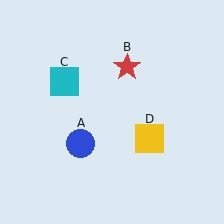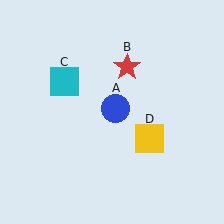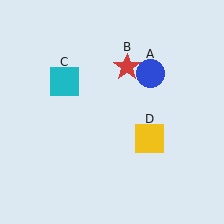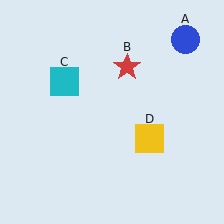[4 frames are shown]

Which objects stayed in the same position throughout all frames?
Red star (object B) and cyan square (object C) and yellow square (object D) remained stationary.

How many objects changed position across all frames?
1 object changed position: blue circle (object A).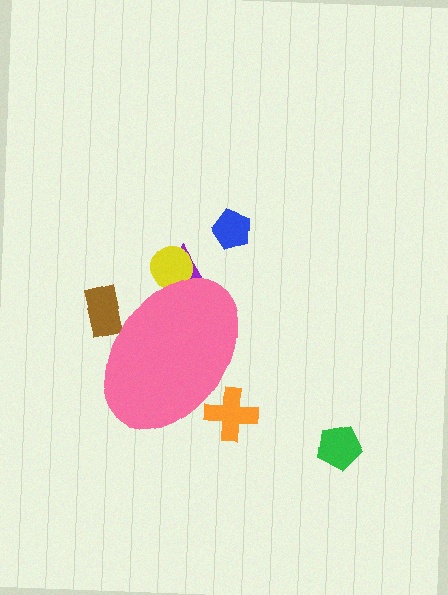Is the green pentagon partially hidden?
No, the green pentagon is fully visible.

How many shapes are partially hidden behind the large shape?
4 shapes are partially hidden.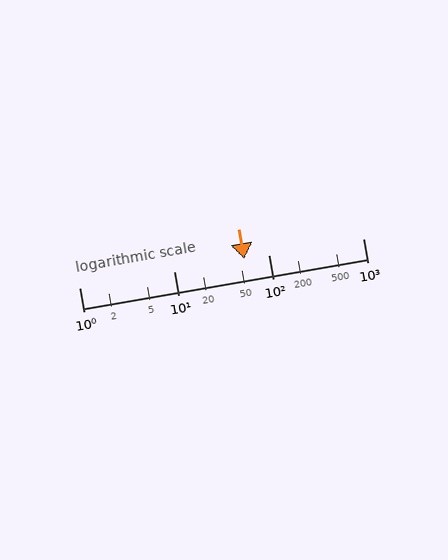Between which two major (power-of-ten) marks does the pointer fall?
The pointer is between 10 and 100.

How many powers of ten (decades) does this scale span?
The scale spans 3 decades, from 1 to 1000.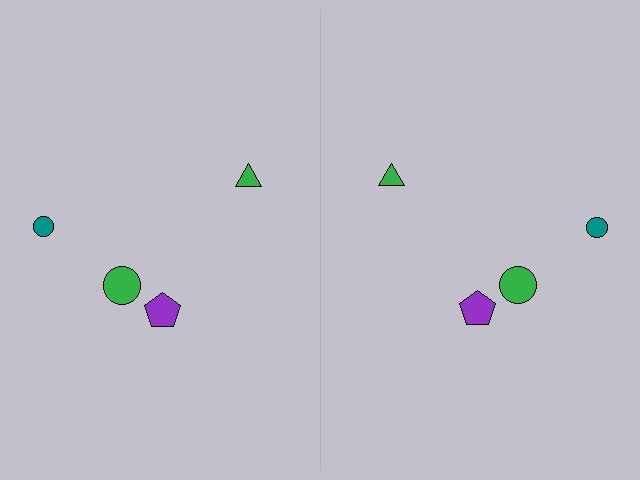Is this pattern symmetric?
Yes, this pattern has bilateral (reflection) symmetry.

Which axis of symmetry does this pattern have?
The pattern has a vertical axis of symmetry running through the center of the image.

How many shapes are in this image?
There are 8 shapes in this image.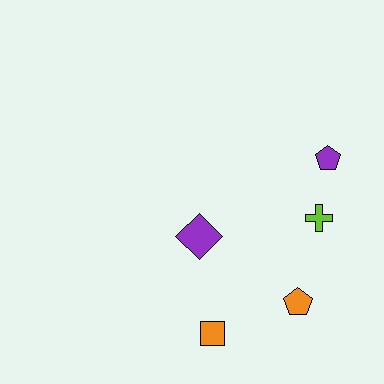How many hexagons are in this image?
There are no hexagons.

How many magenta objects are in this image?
There are no magenta objects.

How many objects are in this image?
There are 5 objects.